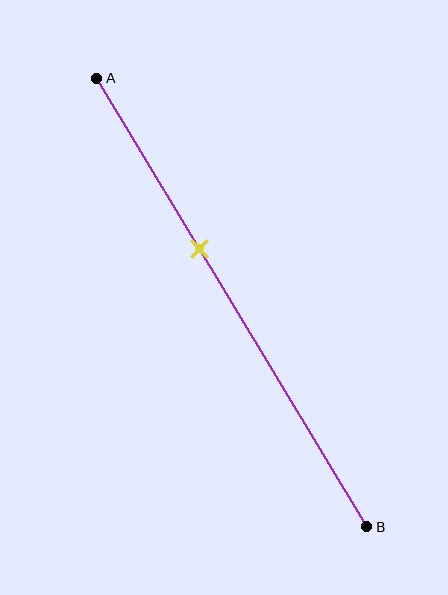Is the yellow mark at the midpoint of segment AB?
No, the mark is at about 40% from A, not at the 50% midpoint.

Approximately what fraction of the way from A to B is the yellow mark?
The yellow mark is approximately 40% of the way from A to B.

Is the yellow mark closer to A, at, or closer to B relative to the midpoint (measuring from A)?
The yellow mark is closer to point A than the midpoint of segment AB.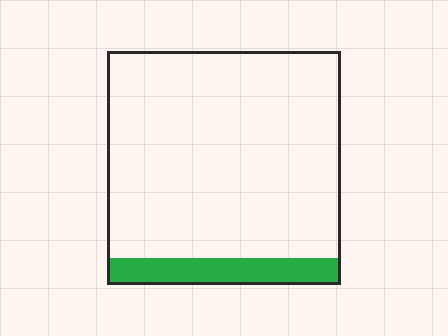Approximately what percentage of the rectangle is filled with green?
Approximately 10%.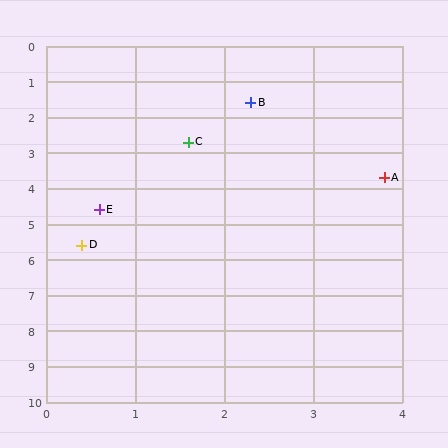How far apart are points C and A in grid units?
Points C and A are about 2.4 grid units apart.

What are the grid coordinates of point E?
Point E is at approximately (0.6, 4.6).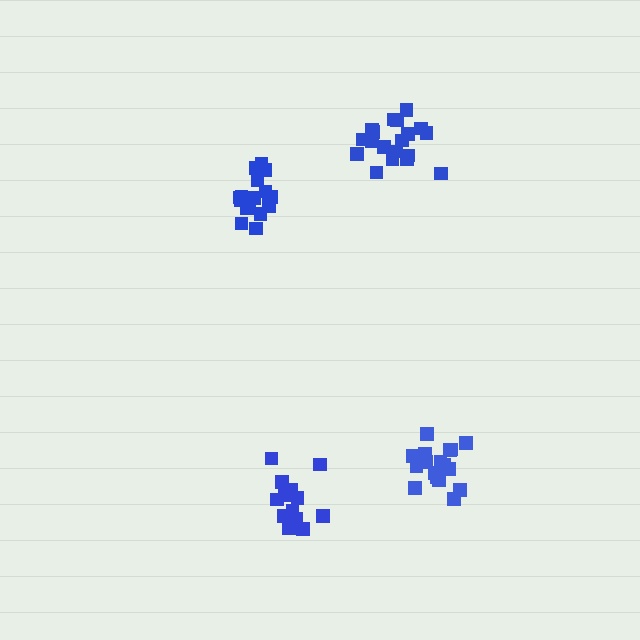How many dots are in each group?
Group 1: 18 dots, Group 2: 13 dots, Group 3: 19 dots, Group 4: 19 dots (69 total).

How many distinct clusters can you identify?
There are 4 distinct clusters.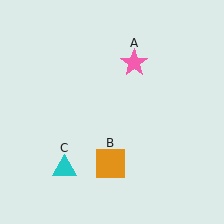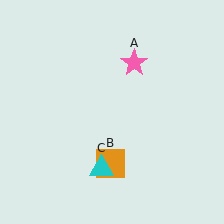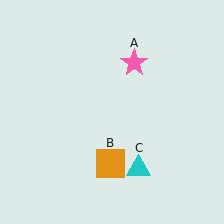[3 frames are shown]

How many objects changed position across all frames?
1 object changed position: cyan triangle (object C).